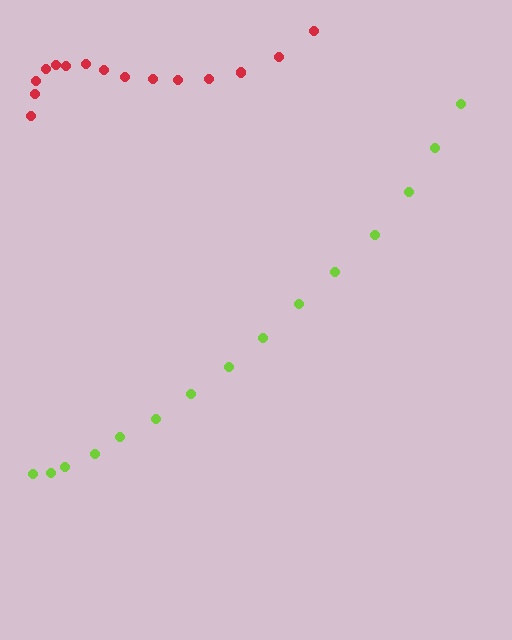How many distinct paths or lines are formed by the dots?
There are 2 distinct paths.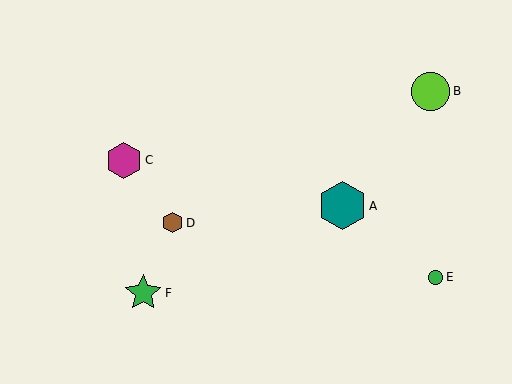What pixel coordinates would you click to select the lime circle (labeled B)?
Click at (431, 91) to select the lime circle B.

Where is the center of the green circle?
The center of the green circle is at (436, 277).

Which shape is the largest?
The teal hexagon (labeled A) is the largest.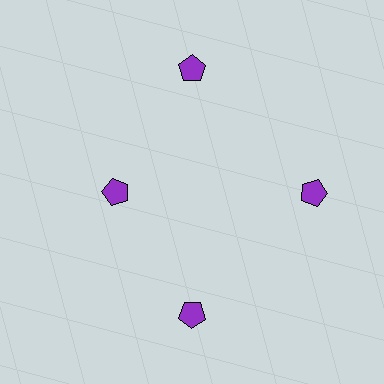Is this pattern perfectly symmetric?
No. The 4 purple pentagons are arranged in a ring, but one element near the 9 o'clock position is pulled inward toward the center, breaking the 4-fold rotational symmetry.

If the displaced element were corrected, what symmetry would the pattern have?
It would have 4-fold rotational symmetry — the pattern would map onto itself every 90 degrees.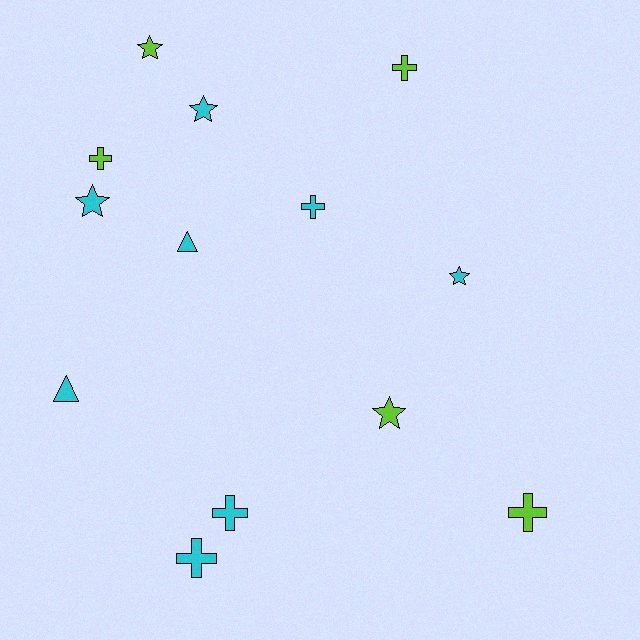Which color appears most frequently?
Cyan, with 8 objects.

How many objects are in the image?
There are 13 objects.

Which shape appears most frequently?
Cross, with 6 objects.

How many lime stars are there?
There are 2 lime stars.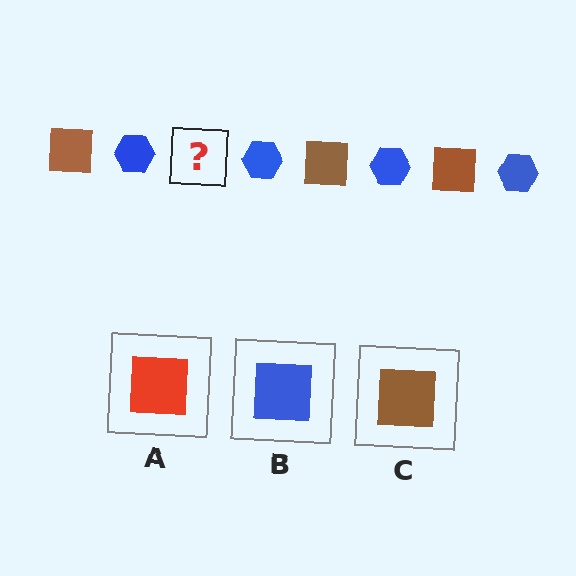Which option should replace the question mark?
Option C.